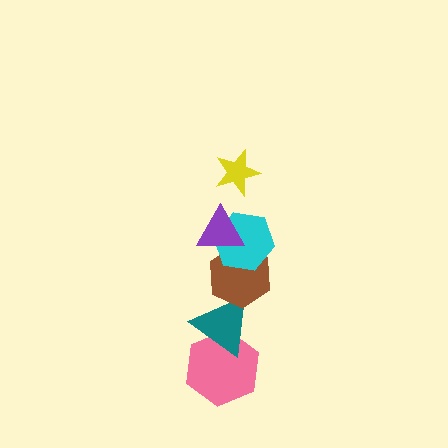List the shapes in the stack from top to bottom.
From top to bottom: the yellow star, the purple triangle, the cyan hexagon, the brown hexagon, the teal triangle, the pink hexagon.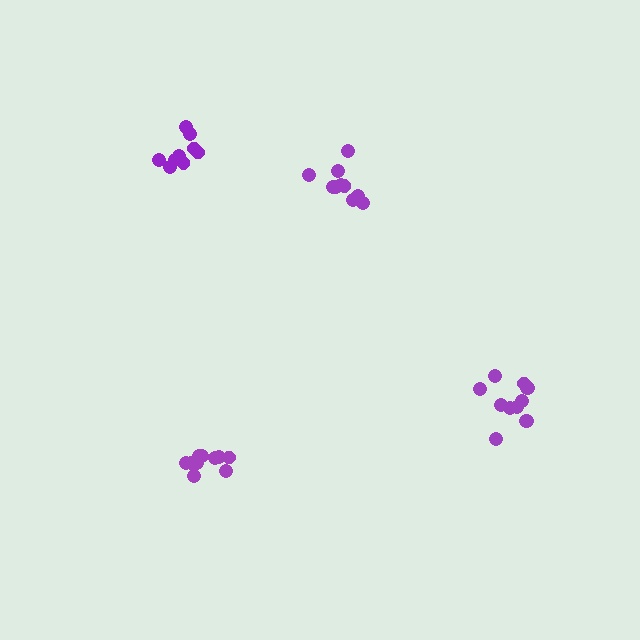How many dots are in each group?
Group 1: 12 dots, Group 2: 11 dots, Group 3: 10 dots, Group 4: 10 dots (43 total).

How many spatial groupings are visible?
There are 4 spatial groupings.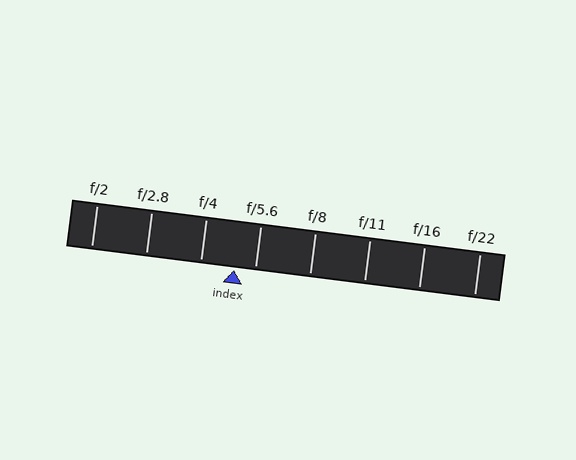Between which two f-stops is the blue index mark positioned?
The index mark is between f/4 and f/5.6.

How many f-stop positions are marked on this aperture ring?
There are 8 f-stop positions marked.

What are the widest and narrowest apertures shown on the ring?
The widest aperture shown is f/2 and the narrowest is f/22.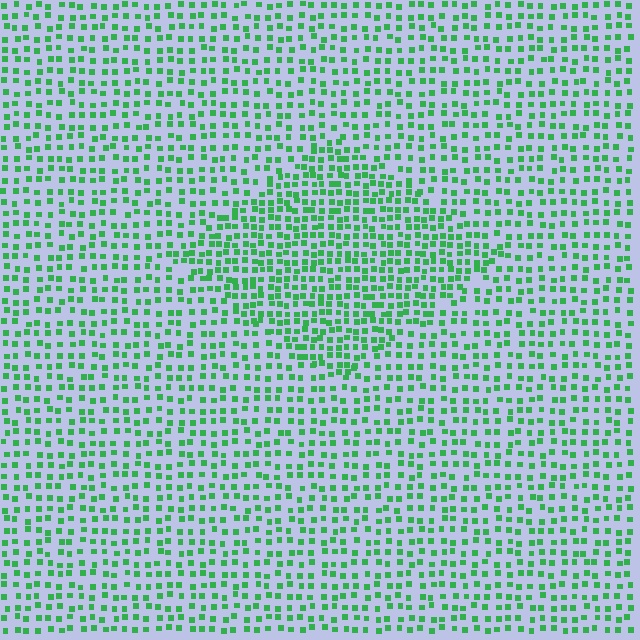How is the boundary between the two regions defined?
The boundary is defined by a change in element density (approximately 1.6x ratio). All elements are the same color, size, and shape.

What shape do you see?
I see a diamond.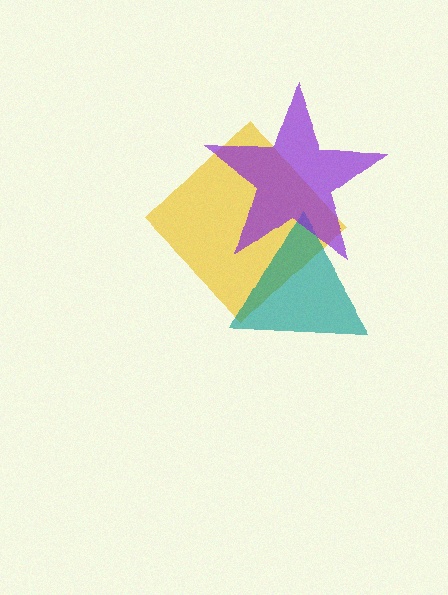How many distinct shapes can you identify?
There are 3 distinct shapes: a yellow diamond, a teal triangle, a purple star.